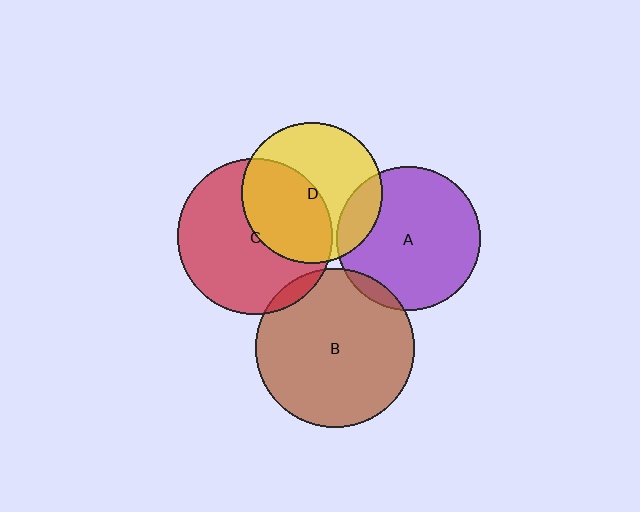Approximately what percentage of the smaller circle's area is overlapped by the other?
Approximately 15%.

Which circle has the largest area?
Circle B (brown).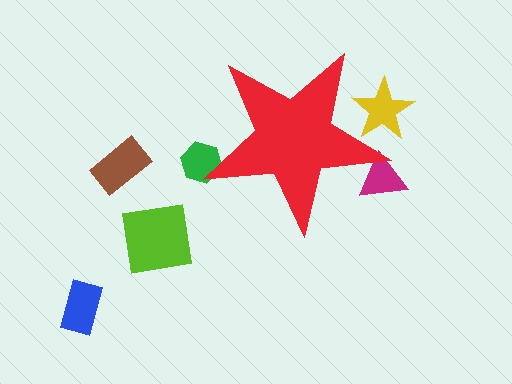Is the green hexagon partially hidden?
Yes, the green hexagon is partially hidden behind the red star.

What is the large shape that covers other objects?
A red star.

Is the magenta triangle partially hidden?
Yes, the magenta triangle is partially hidden behind the red star.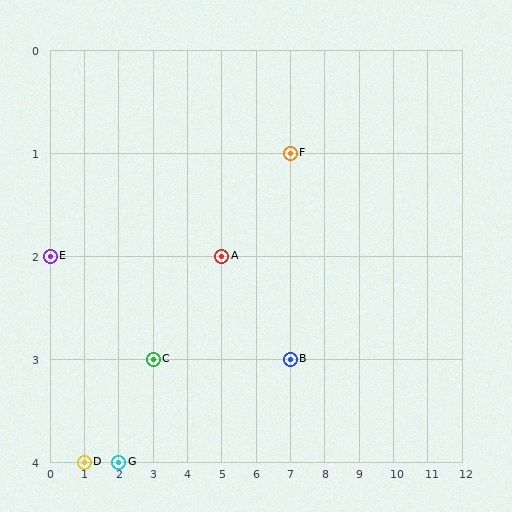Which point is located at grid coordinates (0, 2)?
Point E is at (0, 2).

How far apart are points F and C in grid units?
Points F and C are 4 columns and 2 rows apart (about 4.5 grid units diagonally).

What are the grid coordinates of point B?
Point B is at grid coordinates (7, 3).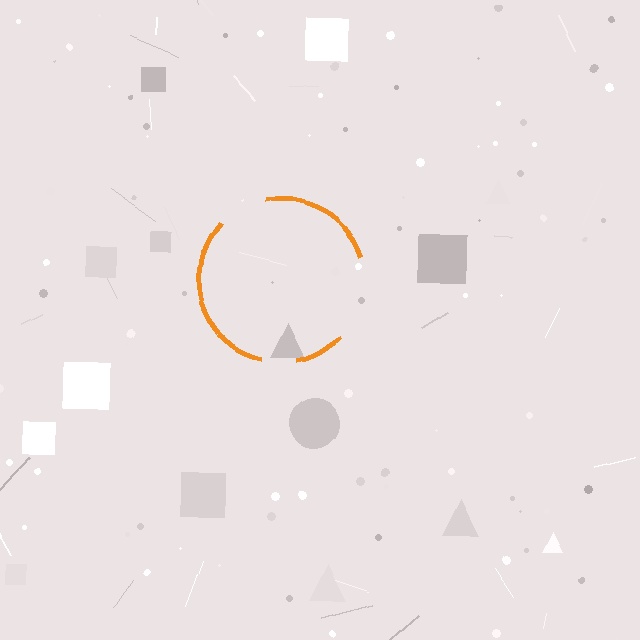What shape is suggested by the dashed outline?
The dashed outline suggests a circle.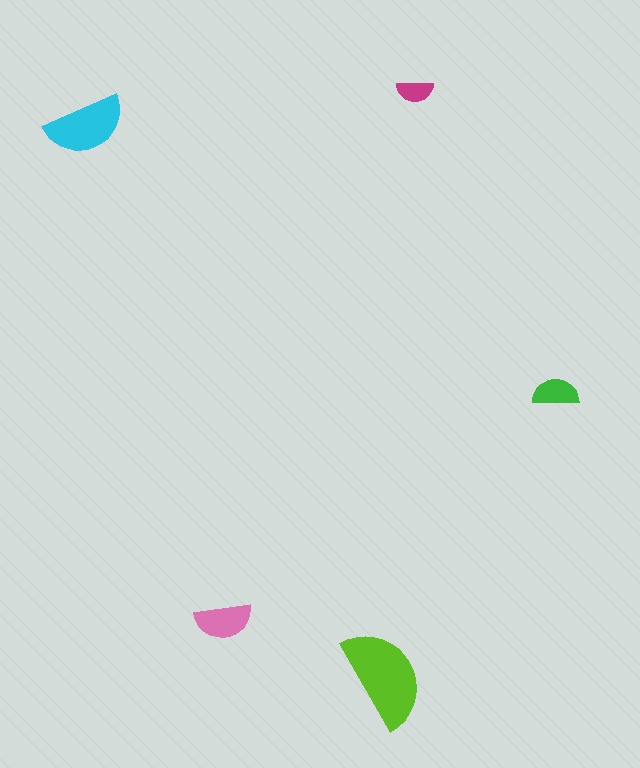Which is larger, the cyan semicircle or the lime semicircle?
The lime one.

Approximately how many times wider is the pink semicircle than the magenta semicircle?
About 1.5 times wider.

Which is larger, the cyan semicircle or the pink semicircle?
The cyan one.